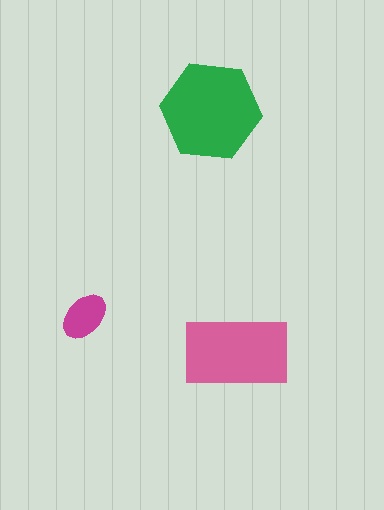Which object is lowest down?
The pink rectangle is bottommost.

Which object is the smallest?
The magenta ellipse.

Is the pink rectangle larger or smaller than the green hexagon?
Smaller.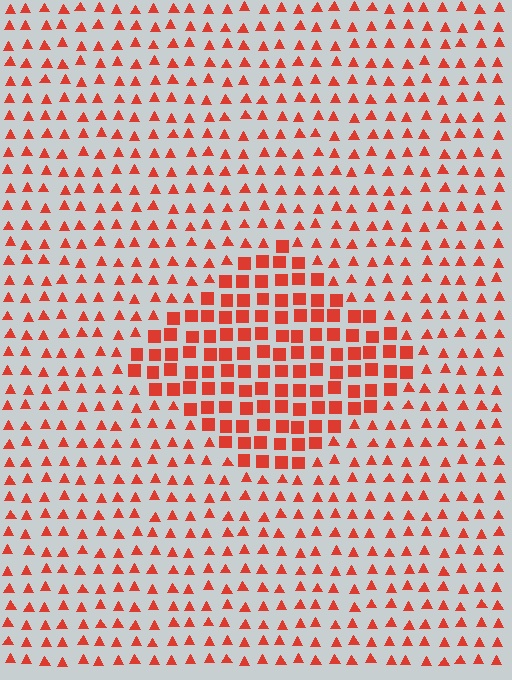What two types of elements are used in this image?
The image uses squares inside the diamond region and triangles outside it.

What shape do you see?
I see a diamond.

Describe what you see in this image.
The image is filled with small red elements arranged in a uniform grid. A diamond-shaped region contains squares, while the surrounding area contains triangles. The boundary is defined purely by the change in element shape.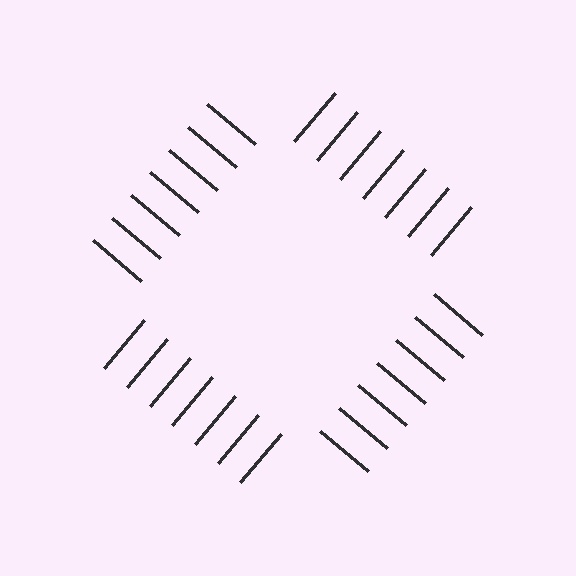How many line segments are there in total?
28 — 7 along each of the 4 edges.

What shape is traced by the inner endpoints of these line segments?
An illusory square — the line segments terminate on its edges but no continuous stroke is drawn.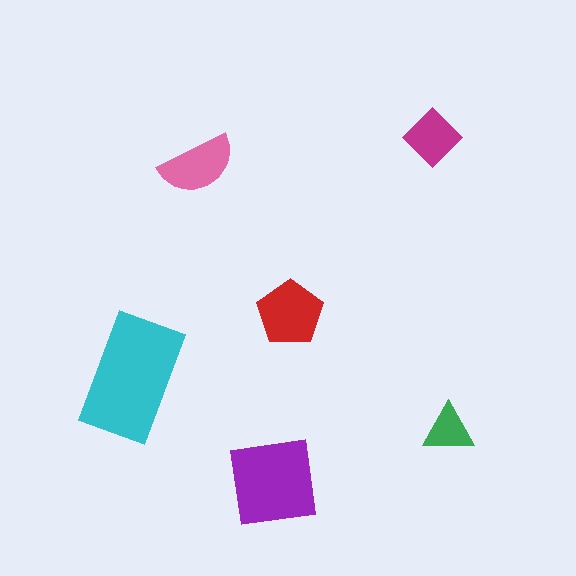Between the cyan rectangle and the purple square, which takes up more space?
The cyan rectangle.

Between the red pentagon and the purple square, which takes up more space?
The purple square.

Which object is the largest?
The cyan rectangle.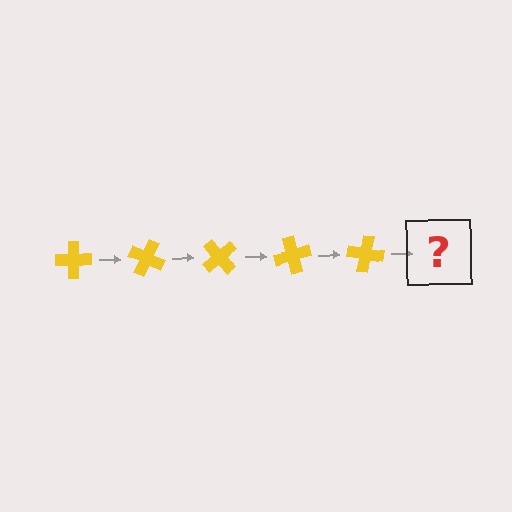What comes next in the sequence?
The next element should be a yellow cross rotated 125 degrees.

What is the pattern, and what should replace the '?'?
The pattern is that the cross rotates 25 degrees each step. The '?' should be a yellow cross rotated 125 degrees.